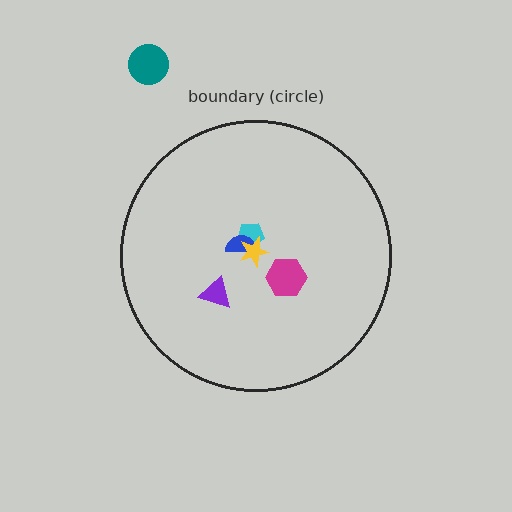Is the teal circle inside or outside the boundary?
Outside.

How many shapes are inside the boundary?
5 inside, 1 outside.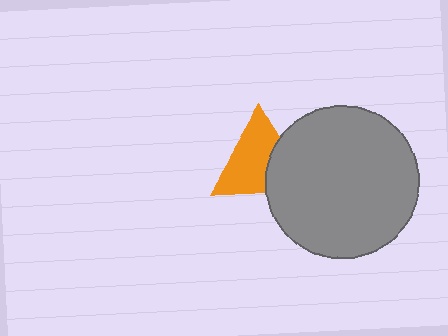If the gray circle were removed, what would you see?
You would see the complete orange triangle.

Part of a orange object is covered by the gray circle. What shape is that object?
It is a triangle.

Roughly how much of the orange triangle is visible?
Most of it is visible (roughly 66%).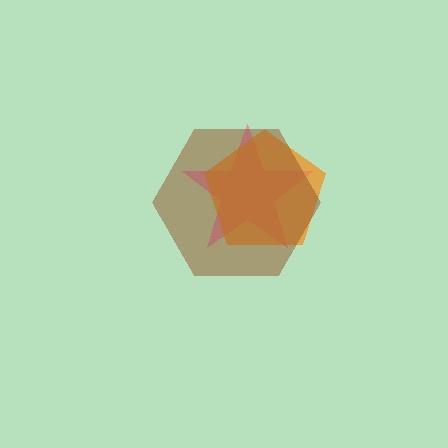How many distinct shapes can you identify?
There are 3 distinct shapes: a pink star, an orange pentagon, a brown hexagon.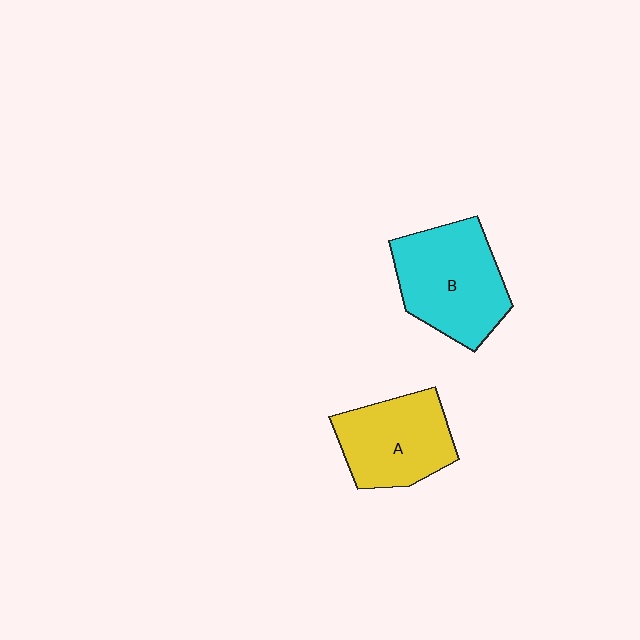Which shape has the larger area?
Shape B (cyan).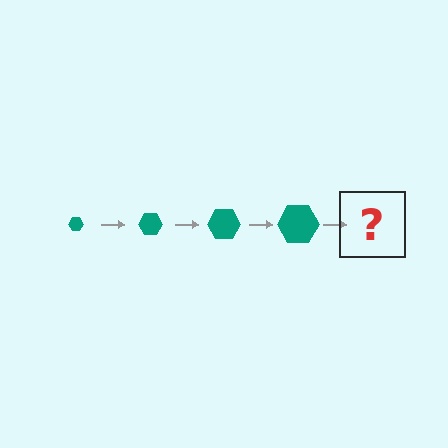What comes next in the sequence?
The next element should be a teal hexagon, larger than the previous one.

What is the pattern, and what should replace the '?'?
The pattern is that the hexagon gets progressively larger each step. The '?' should be a teal hexagon, larger than the previous one.